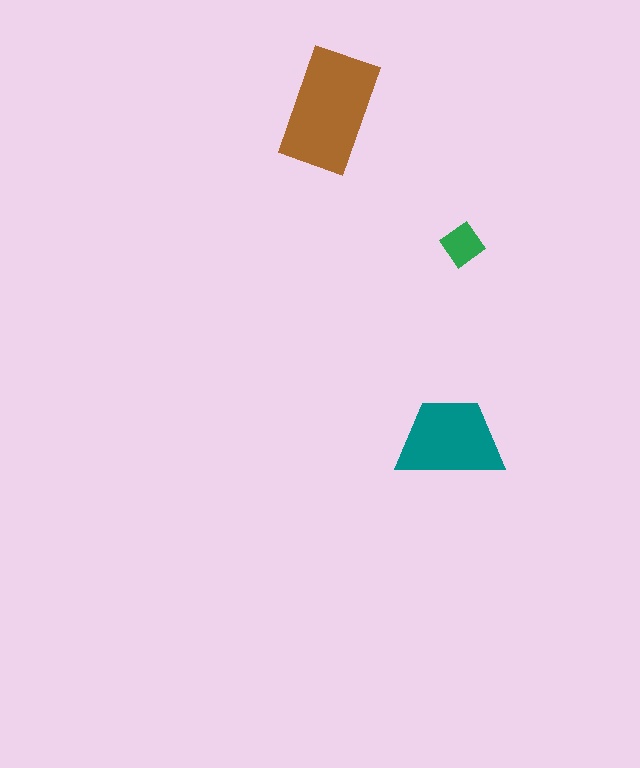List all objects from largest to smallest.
The brown rectangle, the teal trapezoid, the green diamond.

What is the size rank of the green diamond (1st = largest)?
3rd.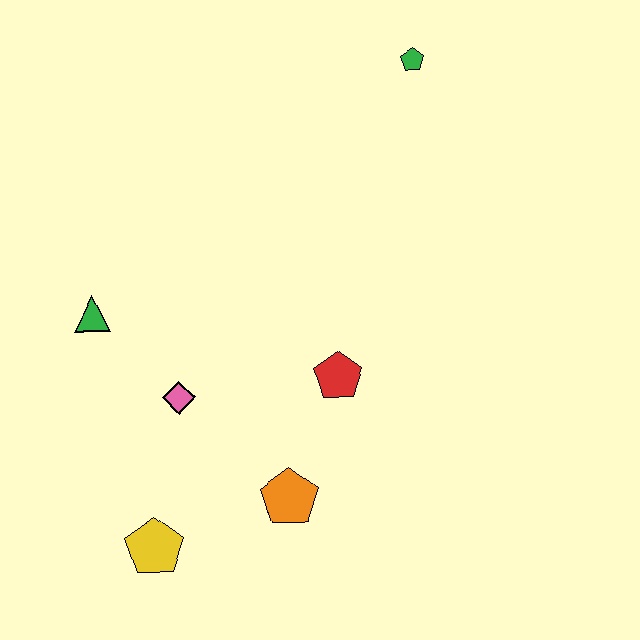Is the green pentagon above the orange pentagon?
Yes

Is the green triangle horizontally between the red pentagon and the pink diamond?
No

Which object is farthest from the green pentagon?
The yellow pentagon is farthest from the green pentagon.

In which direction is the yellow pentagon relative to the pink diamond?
The yellow pentagon is below the pink diamond.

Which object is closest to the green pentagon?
The red pentagon is closest to the green pentagon.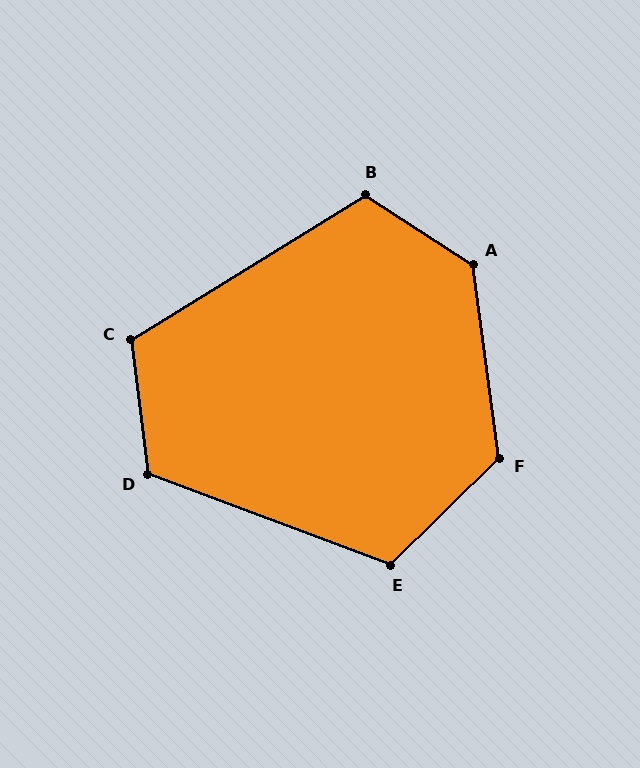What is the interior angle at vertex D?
Approximately 118 degrees (obtuse).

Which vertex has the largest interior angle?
A, at approximately 131 degrees.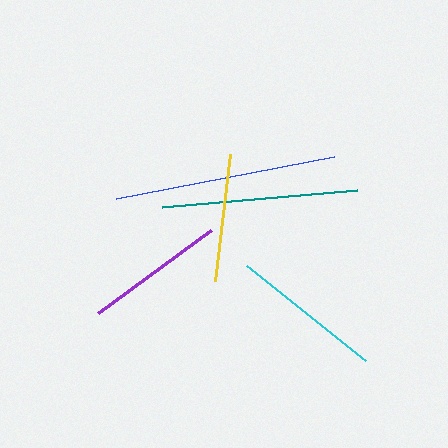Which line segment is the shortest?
The yellow line is the shortest at approximately 128 pixels.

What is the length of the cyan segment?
The cyan segment is approximately 153 pixels long.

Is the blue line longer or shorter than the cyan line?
The blue line is longer than the cyan line.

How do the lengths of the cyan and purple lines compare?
The cyan and purple lines are approximately the same length.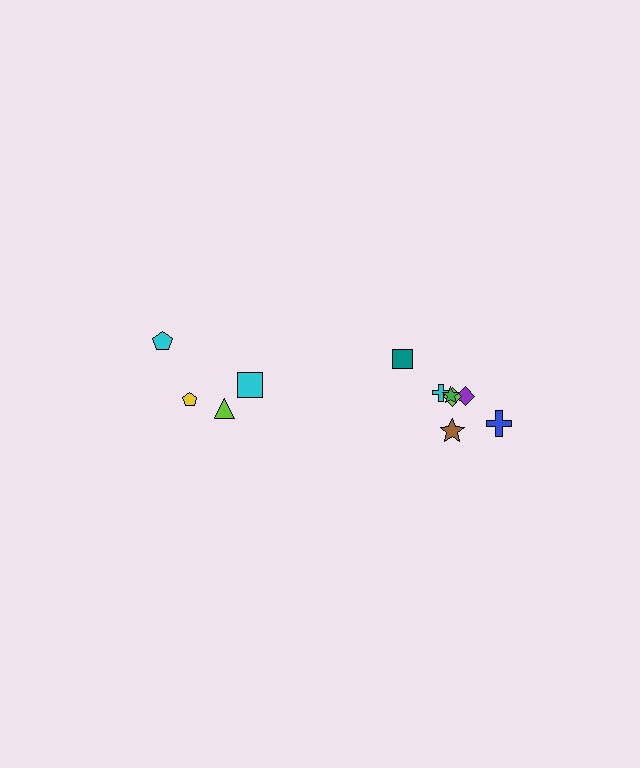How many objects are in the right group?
There are 7 objects.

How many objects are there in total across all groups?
There are 11 objects.